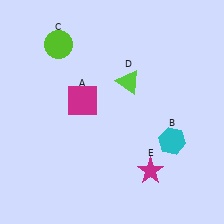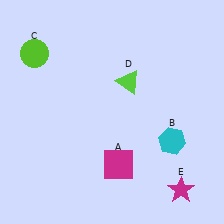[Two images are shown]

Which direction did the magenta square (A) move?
The magenta square (A) moved down.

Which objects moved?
The objects that moved are: the magenta square (A), the lime circle (C), the magenta star (E).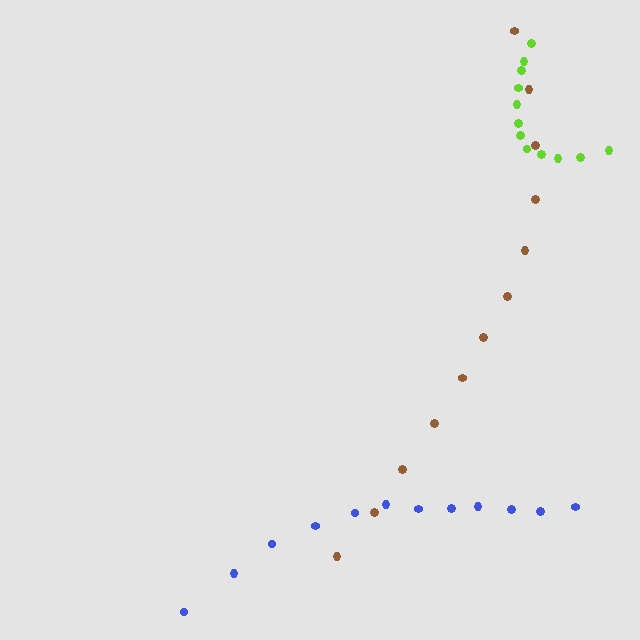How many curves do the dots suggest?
There are 3 distinct paths.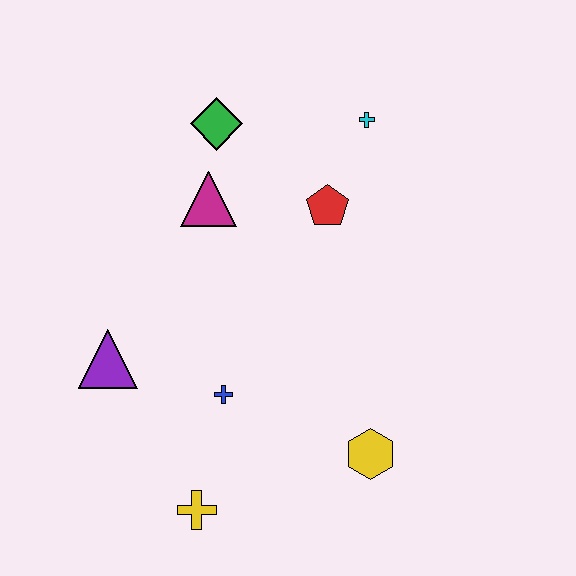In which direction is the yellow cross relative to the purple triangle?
The yellow cross is below the purple triangle.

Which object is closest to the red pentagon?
The cyan cross is closest to the red pentagon.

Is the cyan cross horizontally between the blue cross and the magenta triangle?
No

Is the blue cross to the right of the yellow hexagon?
No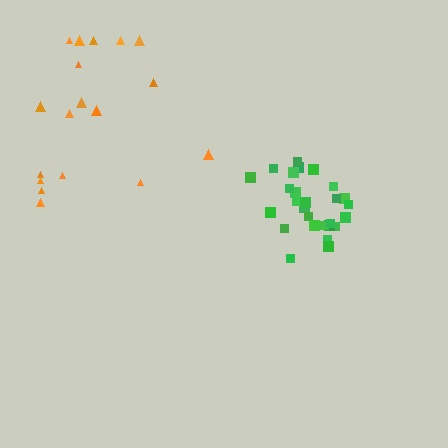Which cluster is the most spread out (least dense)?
Orange.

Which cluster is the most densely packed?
Green.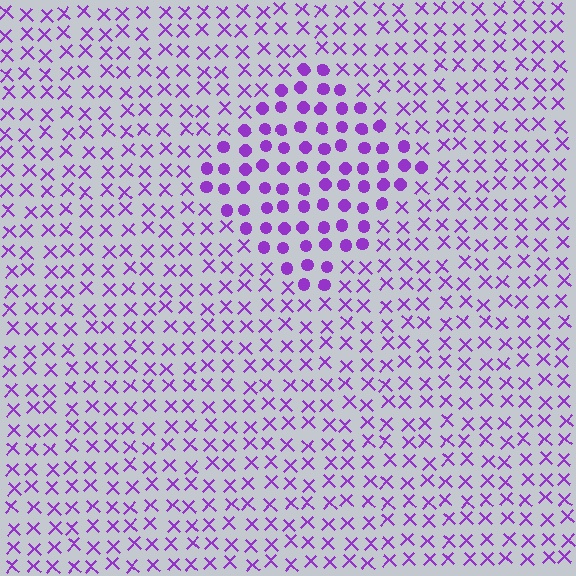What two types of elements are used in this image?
The image uses circles inside the diamond region and X marks outside it.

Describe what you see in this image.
The image is filled with small purple elements arranged in a uniform grid. A diamond-shaped region contains circles, while the surrounding area contains X marks. The boundary is defined purely by the change in element shape.